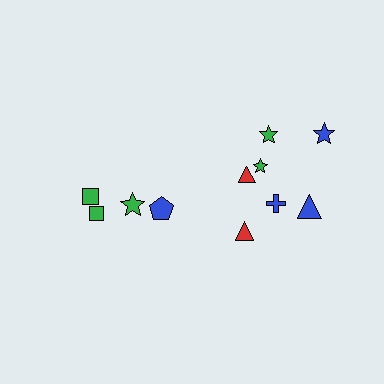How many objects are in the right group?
There are 7 objects.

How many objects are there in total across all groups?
There are 11 objects.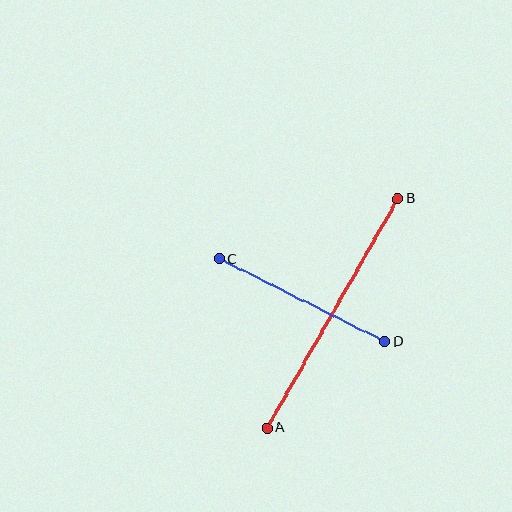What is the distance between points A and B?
The distance is approximately 264 pixels.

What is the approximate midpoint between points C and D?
The midpoint is at approximately (302, 300) pixels.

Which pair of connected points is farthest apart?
Points A and B are farthest apart.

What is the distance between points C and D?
The distance is approximately 185 pixels.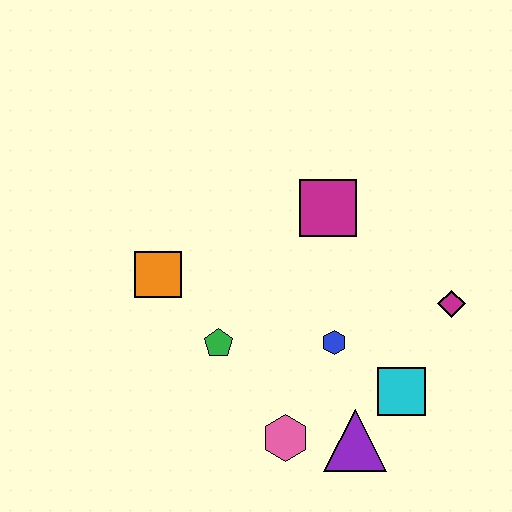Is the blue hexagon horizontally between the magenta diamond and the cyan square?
No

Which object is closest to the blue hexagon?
The cyan square is closest to the blue hexagon.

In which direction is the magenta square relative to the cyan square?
The magenta square is above the cyan square.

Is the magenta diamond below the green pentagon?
No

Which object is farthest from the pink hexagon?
The magenta square is farthest from the pink hexagon.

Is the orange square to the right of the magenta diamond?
No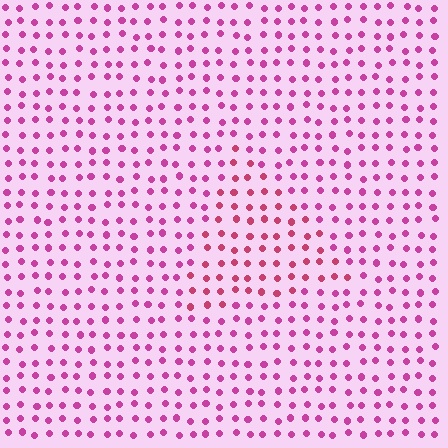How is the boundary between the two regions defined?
The boundary is defined purely by a slight shift in hue (about 23 degrees). Spacing, size, and orientation are identical on both sides.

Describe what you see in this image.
The image is filled with small magenta elements in a uniform arrangement. A triangle-shaped region is visible where the elements are tinted to a slightly different hue, forming a subtle color boundary.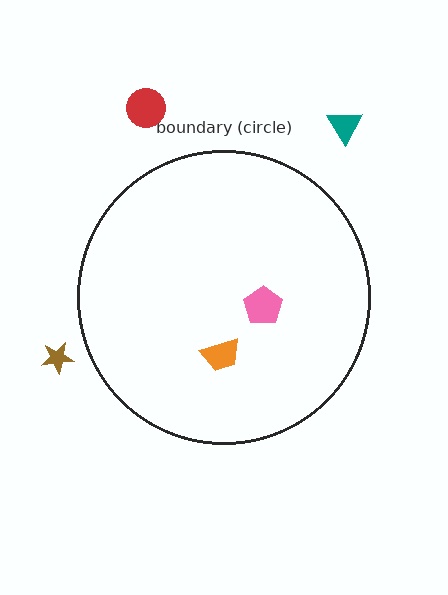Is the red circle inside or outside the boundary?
Outside.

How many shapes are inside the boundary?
2 inside, 3 outside.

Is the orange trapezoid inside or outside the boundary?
Inside.